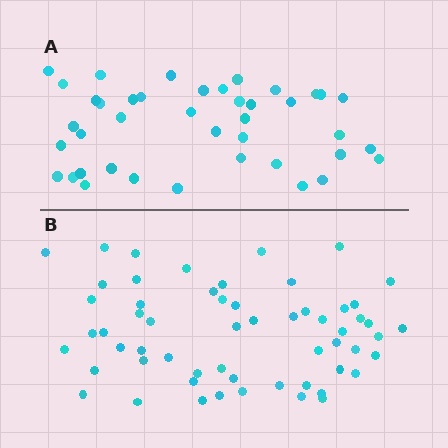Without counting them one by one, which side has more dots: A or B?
Region B (the bottom region) has more dots.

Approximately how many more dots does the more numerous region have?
Region B has approximately 15 more dots than region A.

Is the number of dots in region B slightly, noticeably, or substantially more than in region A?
Region B has noticeably more, but not dramatically so. The ratio is roughly 1.4 to 1.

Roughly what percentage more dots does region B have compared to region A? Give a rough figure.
About 40% more.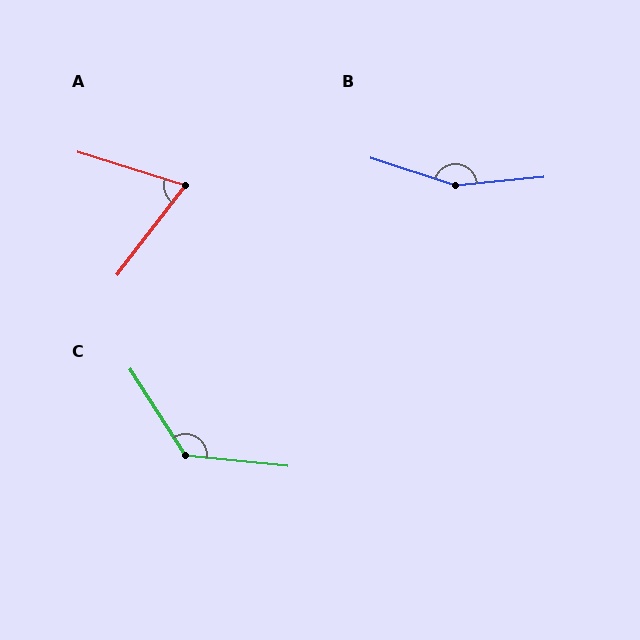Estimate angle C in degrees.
Approximately 128 degrees.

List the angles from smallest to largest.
A (70°), C (128°), B (156°).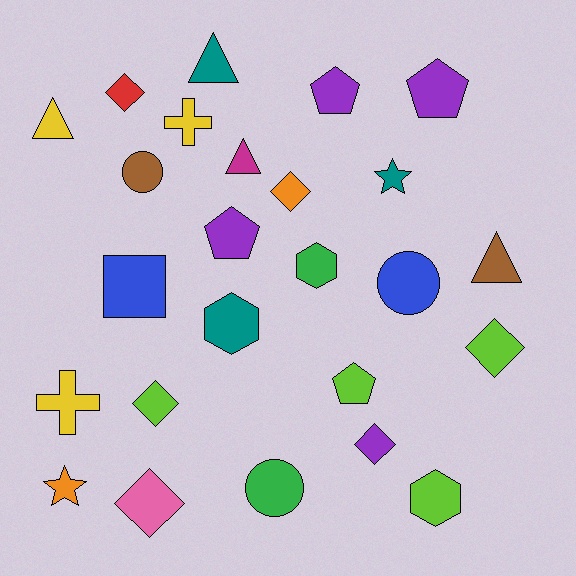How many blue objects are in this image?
There are 2 blue objects.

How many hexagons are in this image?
There are 3 hexagons.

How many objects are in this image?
There are 25 objects.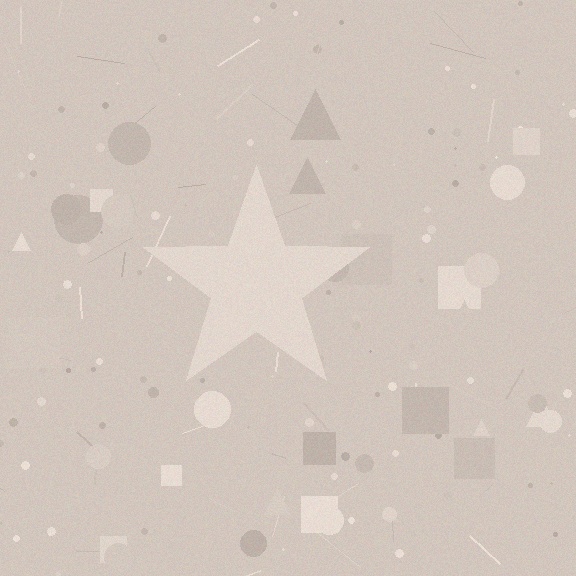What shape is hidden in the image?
A star is hidden in the image.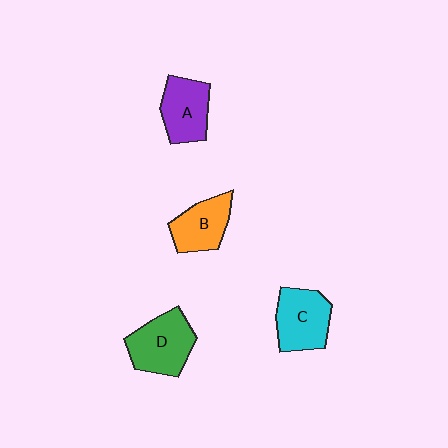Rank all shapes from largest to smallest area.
From largest to smallest: D (green), C (cyan), A (purple), B (orange).